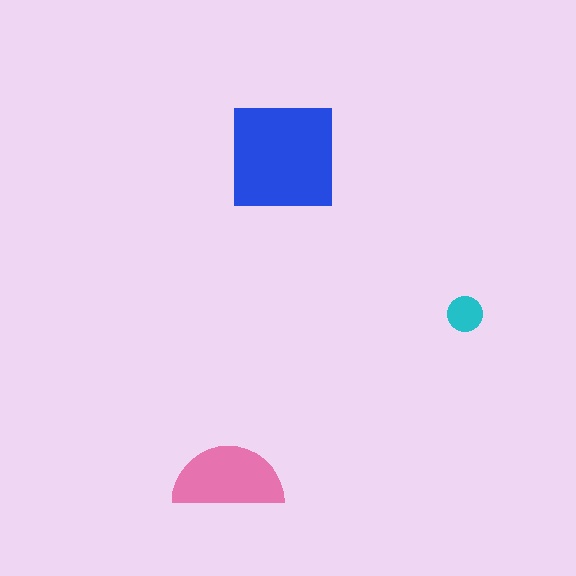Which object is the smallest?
The cyan circle.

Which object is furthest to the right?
The cyan circle is rightmost.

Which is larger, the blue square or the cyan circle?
The blue square.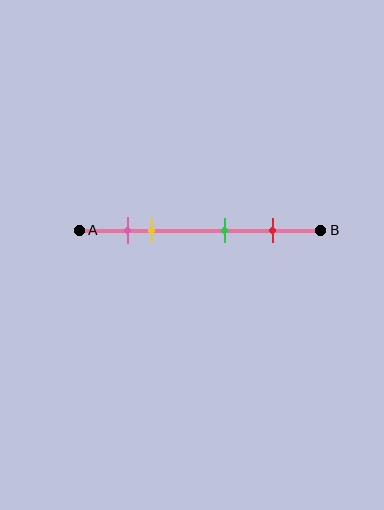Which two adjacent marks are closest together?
The pink and yellow marks are the closest adjacent pair.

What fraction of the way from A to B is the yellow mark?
The yellow mark is approximately 30% (0.3) of the way from A to B.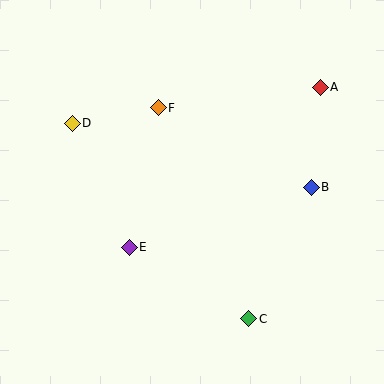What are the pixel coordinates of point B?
Point B is at (311, 187).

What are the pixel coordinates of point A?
Point A is at (320, 87).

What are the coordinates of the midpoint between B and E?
The midpoint between B and E is at (220, 217).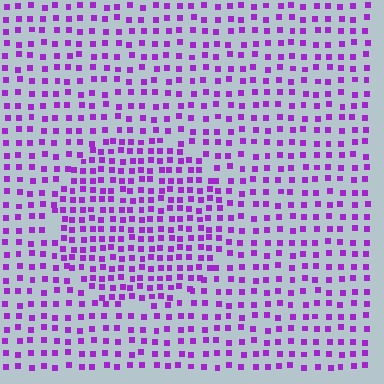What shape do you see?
I see a circle.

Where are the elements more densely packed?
The elements are more densely packed inside the circle boundary.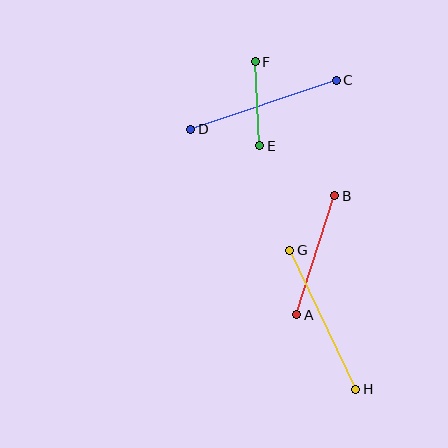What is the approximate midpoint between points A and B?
The midpoint is at approximately (316, 255) pixels.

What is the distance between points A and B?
The distance is approximately 125 pixels.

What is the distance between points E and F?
The distance is approximately 84 pixels.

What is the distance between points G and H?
The distance is approximately 154 pixels.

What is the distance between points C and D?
The distance is approximately 153 pixels.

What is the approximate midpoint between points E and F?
The midpoint is at approximately (257, 104) pixels.